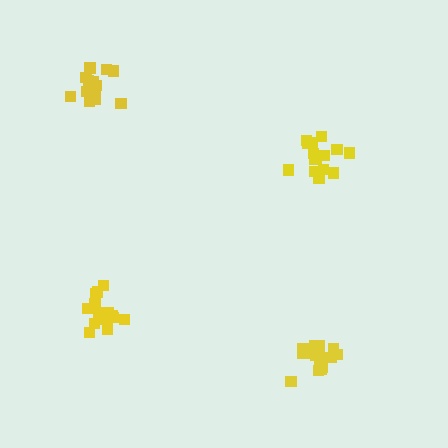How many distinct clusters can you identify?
There are 4 distinct clusters.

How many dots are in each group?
Group 1: 16 dots, Group 2: 16 dots, Group 3: 15 dots, Group 4: 17 dots (64 total).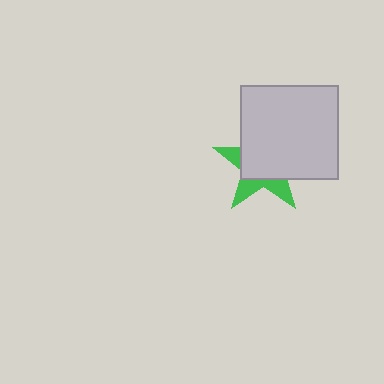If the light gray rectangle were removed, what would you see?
You would see the complete green star.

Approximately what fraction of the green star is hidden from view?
Roughly 65% of the green star is hidden behind the light gray rectangle.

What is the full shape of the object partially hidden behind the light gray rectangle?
The partially hidden object is a green star.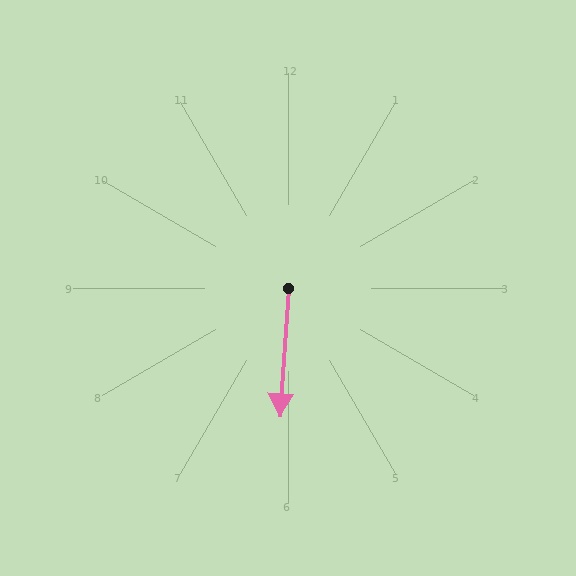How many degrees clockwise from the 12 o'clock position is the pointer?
Approximately 184 degrees.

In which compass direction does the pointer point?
South.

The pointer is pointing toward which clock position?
Roughly 6 o'clock.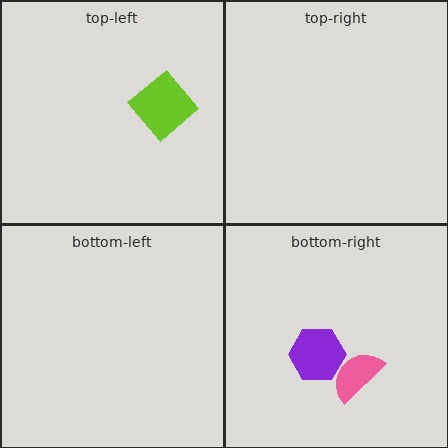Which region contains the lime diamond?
The top-left region.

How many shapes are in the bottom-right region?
2.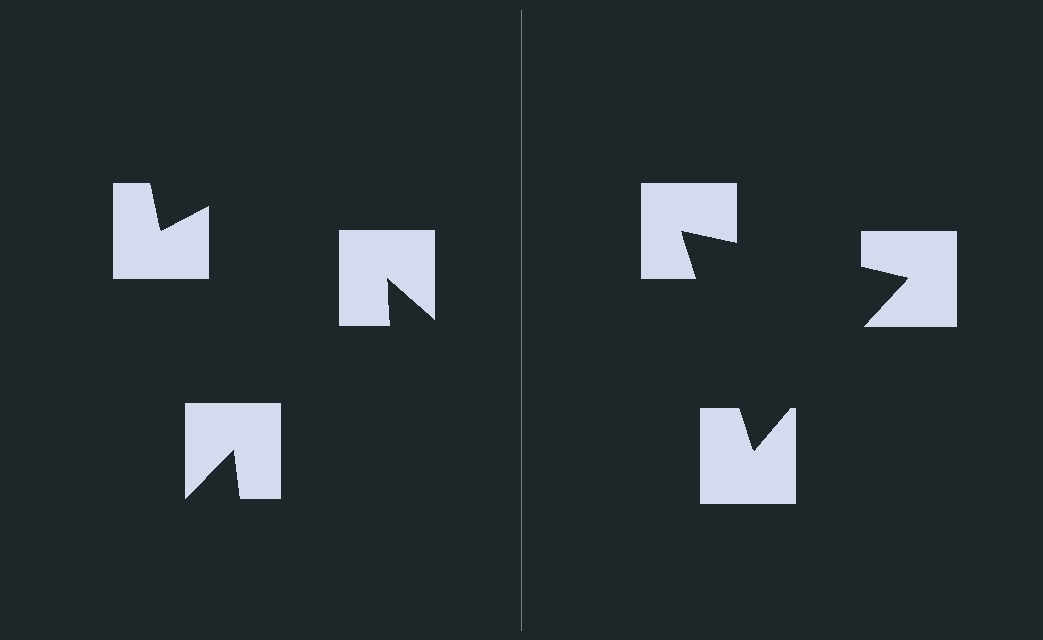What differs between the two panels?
The notched squares are positioned identically on both sides; only the wedge orientations differ. On the right they align to a triangle; on the left they are misaligned.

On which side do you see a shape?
An illusory triangle appears on the right side. On the left side the wedge cuts are rotated, so no coherent shape forms.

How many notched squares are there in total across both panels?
6 — 3 on each side.